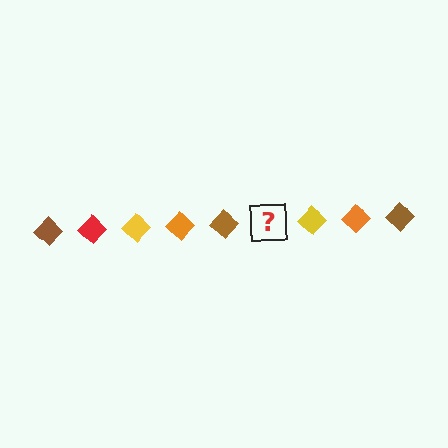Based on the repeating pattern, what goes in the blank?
The blank should be a red diamond.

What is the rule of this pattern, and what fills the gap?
The rule is that the pattern cycles through brown, red, yellow, orange diamonds. The gap should be filled with a red diamond.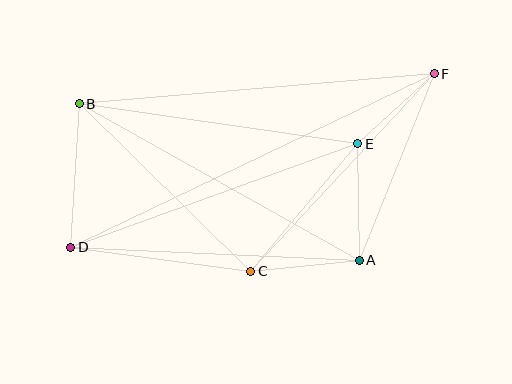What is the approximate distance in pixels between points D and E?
The distance between D and E is approximately 305 pixels.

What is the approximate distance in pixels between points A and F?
The distance between A and F is approximately 201 pixels.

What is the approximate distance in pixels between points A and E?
The distance between A and E is approximately 117 pixels.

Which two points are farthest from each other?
Points D and F are farthest from each other.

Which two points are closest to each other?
Points E and F are closest to each other.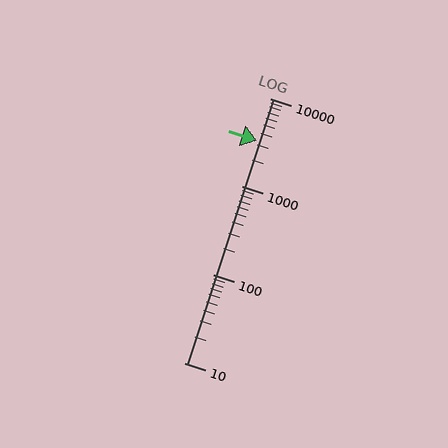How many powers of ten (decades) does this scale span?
The scale spans 3 decades, from 10 to 10000.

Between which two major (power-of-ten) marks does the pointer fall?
The pointer is between 1000 and 10000.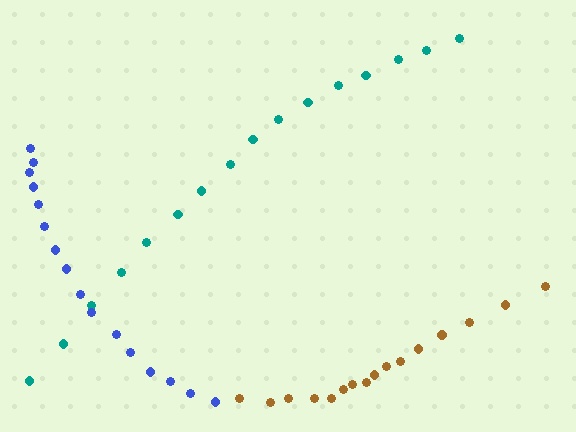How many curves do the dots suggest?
There are 3 distinct paths.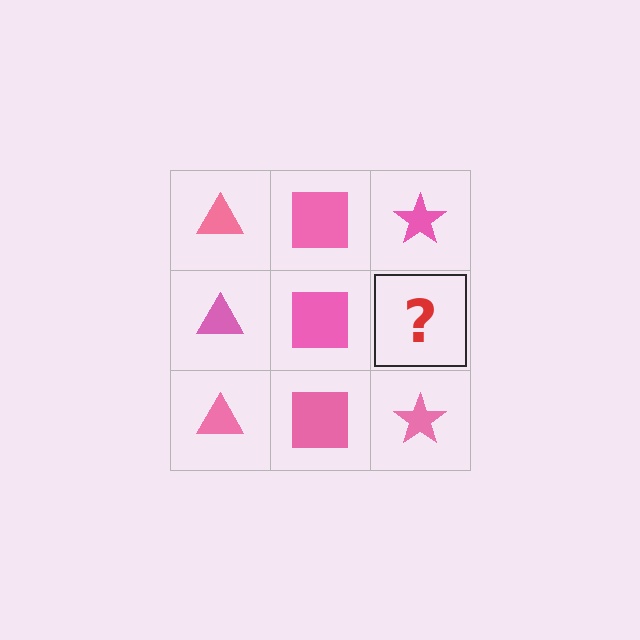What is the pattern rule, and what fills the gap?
The rule is that each column has a consistent shape. The gap should be filled with a pink star.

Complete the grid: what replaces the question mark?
The question mark should be replaced with a pink star.